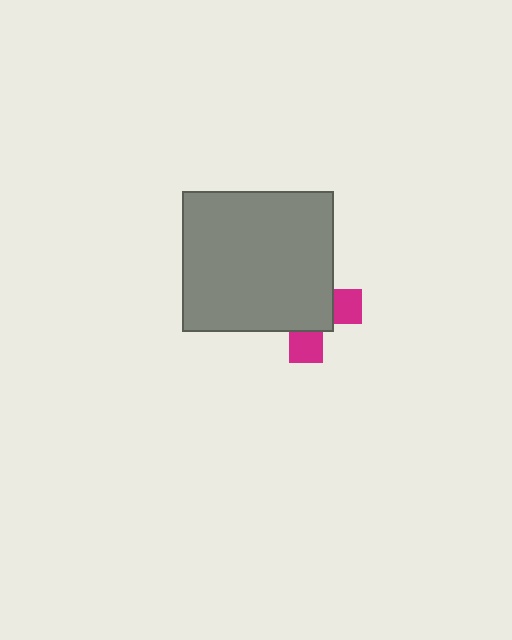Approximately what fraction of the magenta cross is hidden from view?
Roughly 68% of the magenta cross is hidden behind the gray rectangle.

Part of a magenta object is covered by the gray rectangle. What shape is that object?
It is a cross.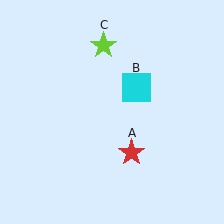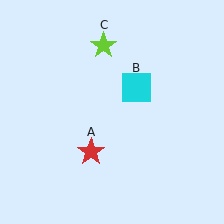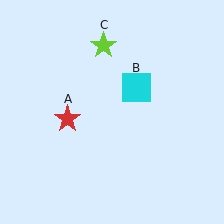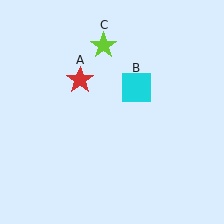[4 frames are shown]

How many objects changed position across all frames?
1 object changed position: red star (object A).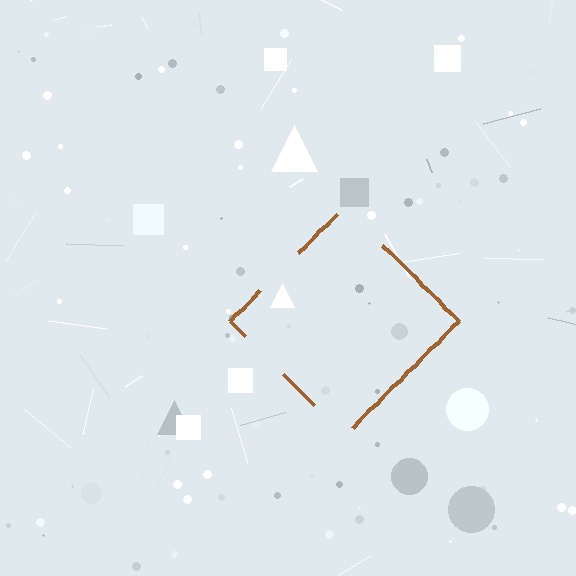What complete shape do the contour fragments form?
The contour fragments form a diamond.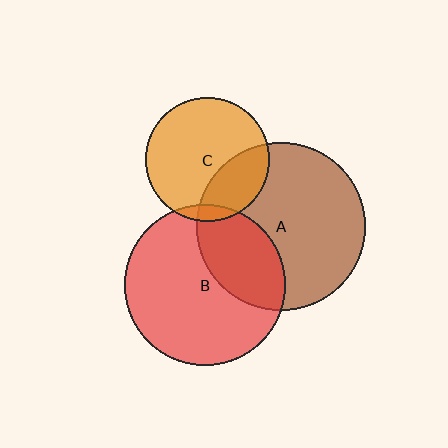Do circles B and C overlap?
Yes.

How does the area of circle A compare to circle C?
Approximately 1.8 times.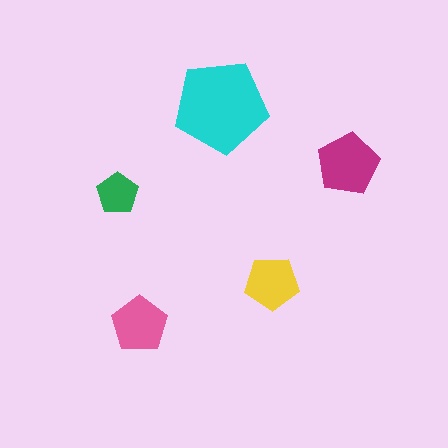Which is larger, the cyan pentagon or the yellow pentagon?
The cyan one.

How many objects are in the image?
There are 5 objects in the image.